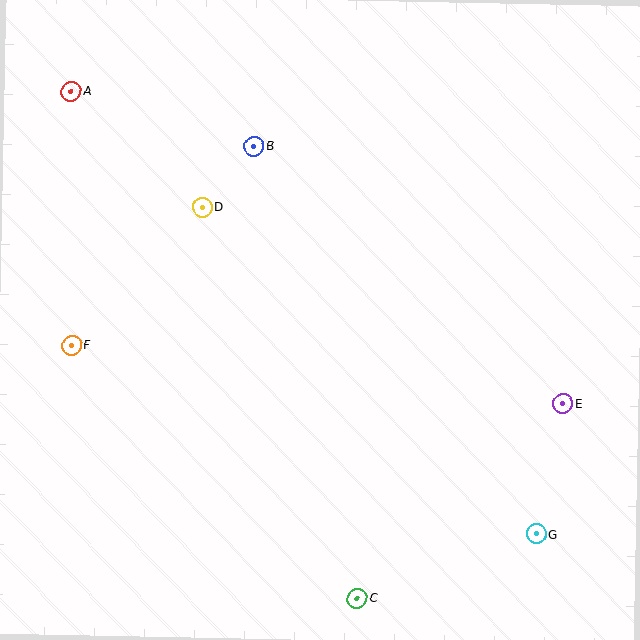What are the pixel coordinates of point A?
Point A is at (71, 91).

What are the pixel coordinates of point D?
Point D is at (202, 207).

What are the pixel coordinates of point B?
Point B is at (254, 146).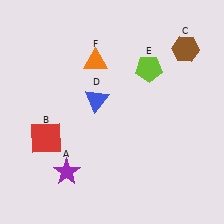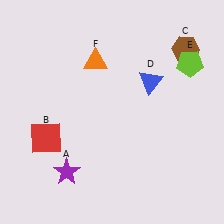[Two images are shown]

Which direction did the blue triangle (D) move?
The blue triangle (D) moved right.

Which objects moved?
The objects that moved are: the blue triangle (D), the lime pentagon (E).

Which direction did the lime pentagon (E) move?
The lime pentagon (E) moved right.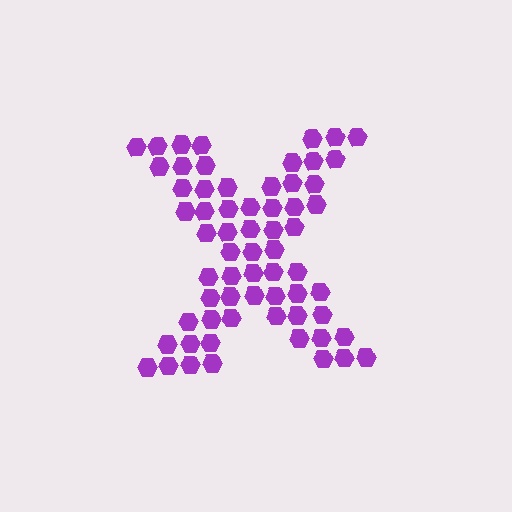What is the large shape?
The large shape is the letter X.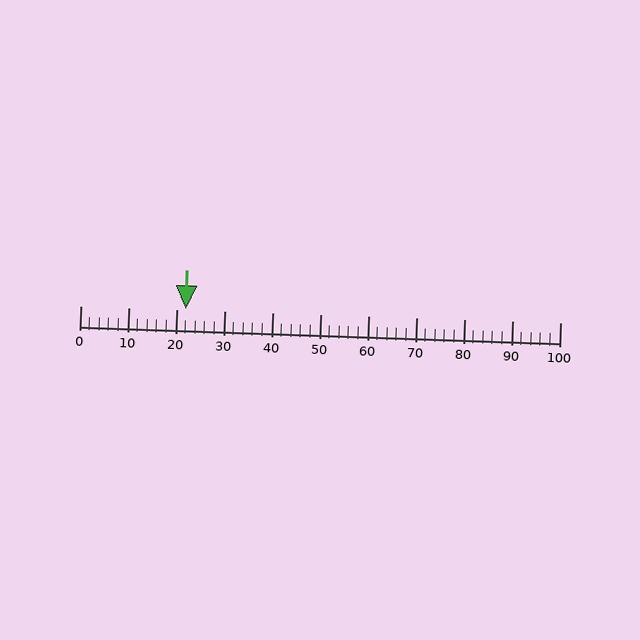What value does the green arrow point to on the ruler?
The green arrow points to approximately 22.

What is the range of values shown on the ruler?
The ruler shows values from 0 to 100.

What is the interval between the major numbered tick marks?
The major tick marks are spaced 10 units apart.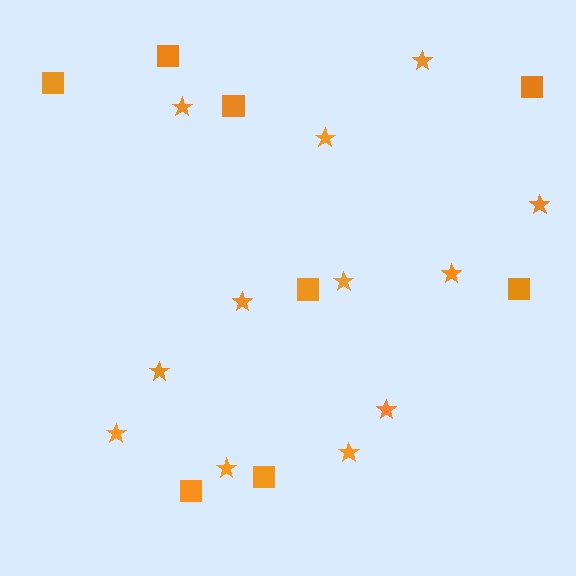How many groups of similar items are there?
There are 2 groups: one group of squares (8) and one group of stars (12).